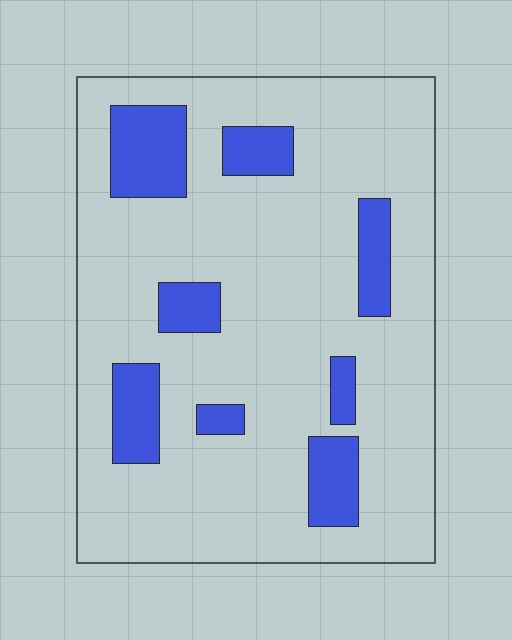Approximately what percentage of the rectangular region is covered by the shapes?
Approximately 15%.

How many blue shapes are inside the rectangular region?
8.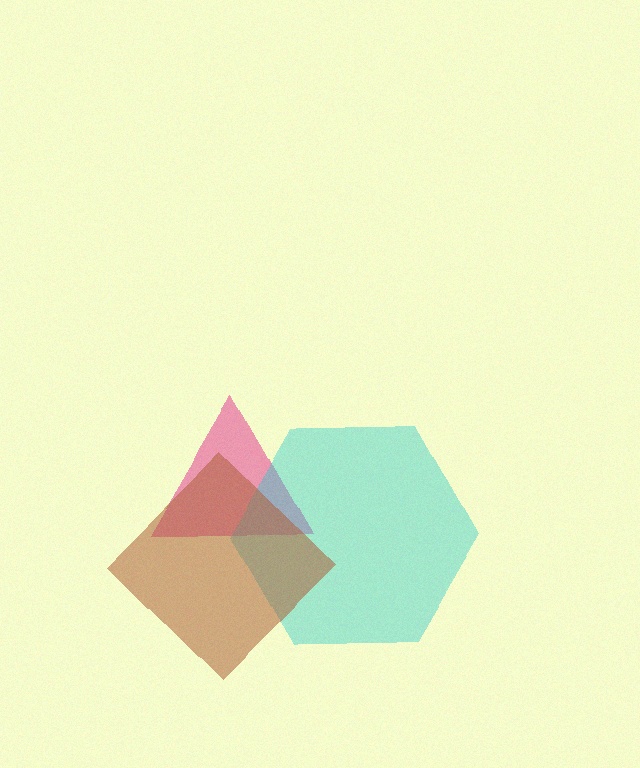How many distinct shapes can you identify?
There are 3 distinct shapes: a pink triangle, a cyan hexagon, a brown diamond.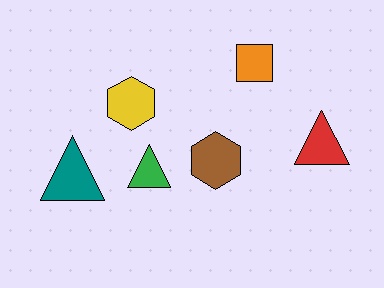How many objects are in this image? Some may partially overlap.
There are 6 objects.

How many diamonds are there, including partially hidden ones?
There are no diamonds.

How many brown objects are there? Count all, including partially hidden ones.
There is 1 brown object.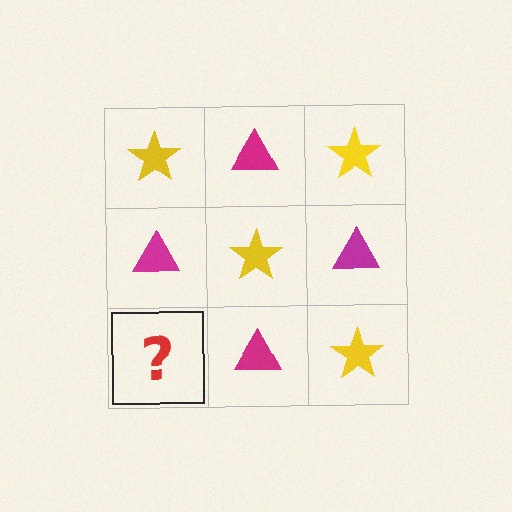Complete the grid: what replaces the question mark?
The question mark should be replaced with a yellow star.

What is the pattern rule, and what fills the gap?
The rule is that it alternates yellow star and magenta triangle in a checkerboard pattern. The gap should be filled with a yellow star.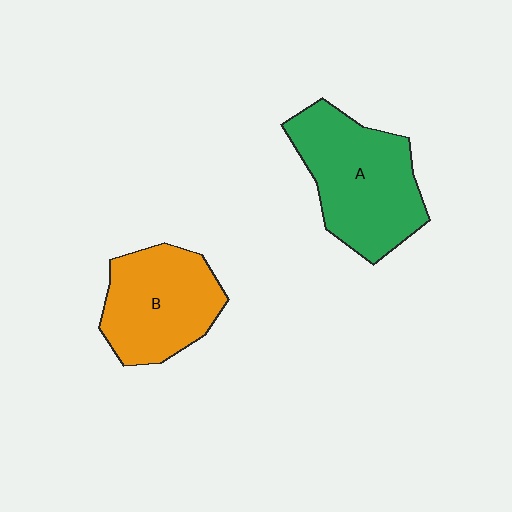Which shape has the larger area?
Shape A (green).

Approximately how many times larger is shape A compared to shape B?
Approximately 1.2 times.